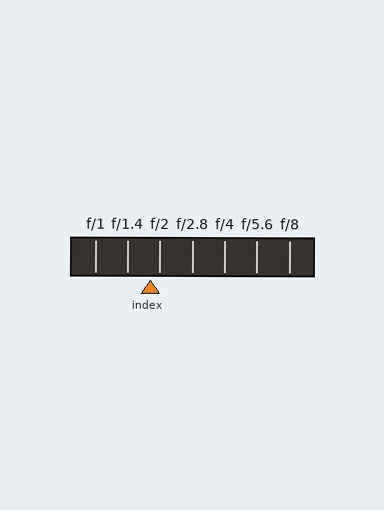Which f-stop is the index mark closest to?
The index mark is closest to f/2.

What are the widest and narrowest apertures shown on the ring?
The widest aperture shown is f/1 and the narrowest is f/8.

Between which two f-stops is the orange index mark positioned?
The index mark is between f/1.4 and f/2.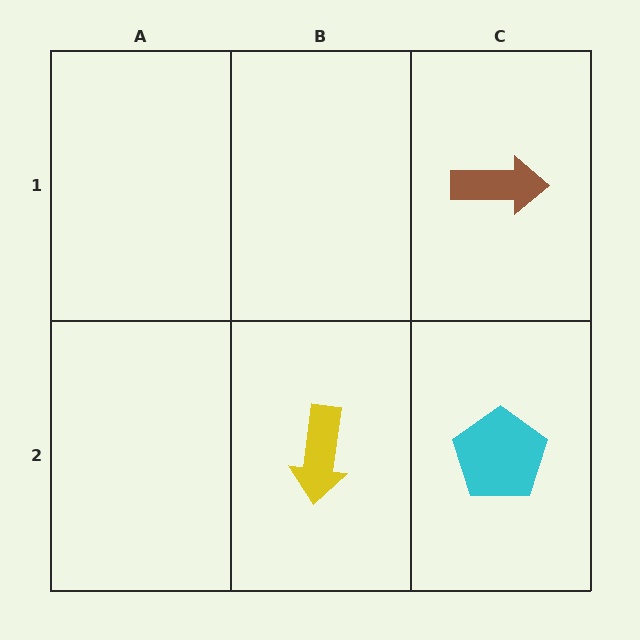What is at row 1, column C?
A brown arrow.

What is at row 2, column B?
A yellow arrow.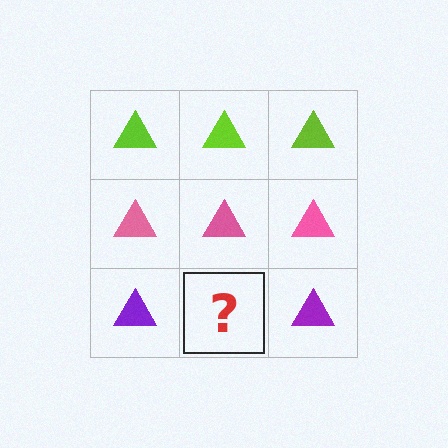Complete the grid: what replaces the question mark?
The question mark should be replaced with a purple triangle.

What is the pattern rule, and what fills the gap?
The rule is that each row has a consistent color. The gap should be filled with a purple triangle.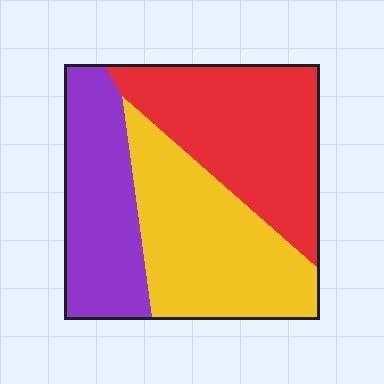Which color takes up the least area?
Purple, at roughly 25%.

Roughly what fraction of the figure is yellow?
Yellow takes up about three eighths (3/8) of the figure.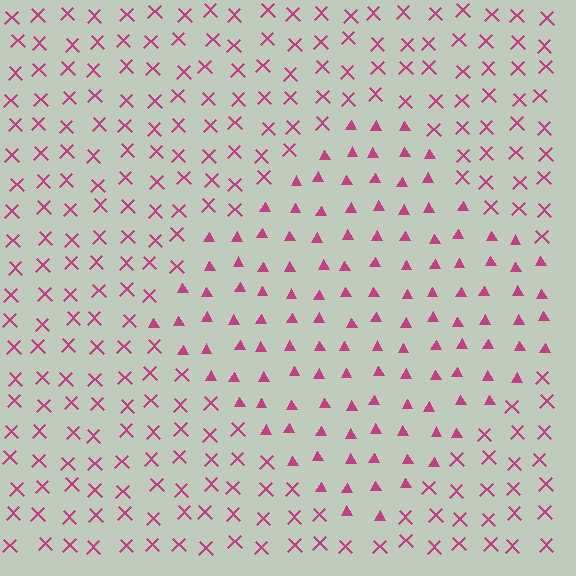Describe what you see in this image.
The image is filled with small magenta elements arranged in a uniform grid. A diamond-shaped region contains triangles, while the surrounding area contains X marks. The boundary is defined purely by the change in element shape.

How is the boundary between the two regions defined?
The boundary is defined by a change in element shape: triangles inside vs. X marks outside. All elements share the same color and spacing.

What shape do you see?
I see a diamond.